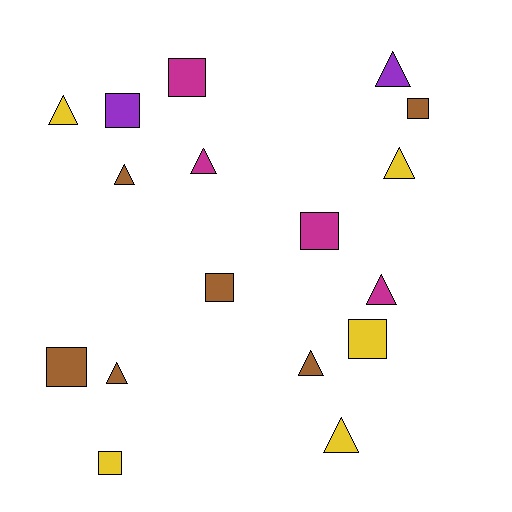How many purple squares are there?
There is 1 purple square.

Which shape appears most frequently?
Triangle, with 9 objects.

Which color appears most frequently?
Brown, with 6 objects.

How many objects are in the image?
There are 17 objects.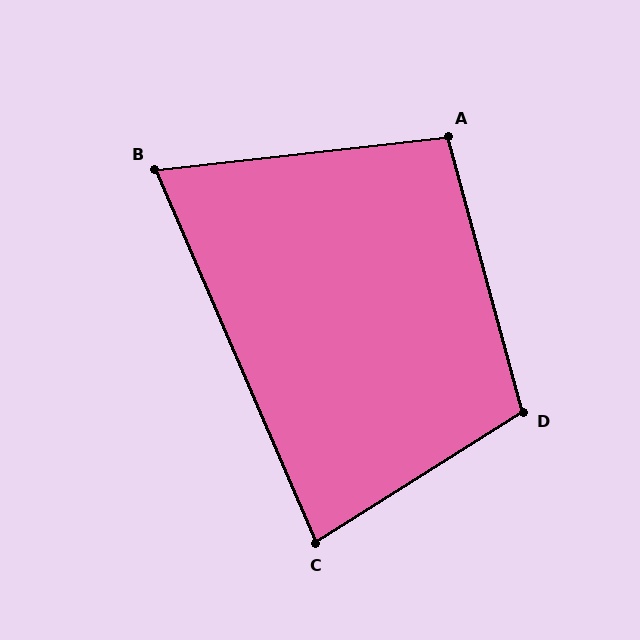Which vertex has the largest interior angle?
D, at approximately 107 degrees.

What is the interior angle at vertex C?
Approximately 81 degrees (acute).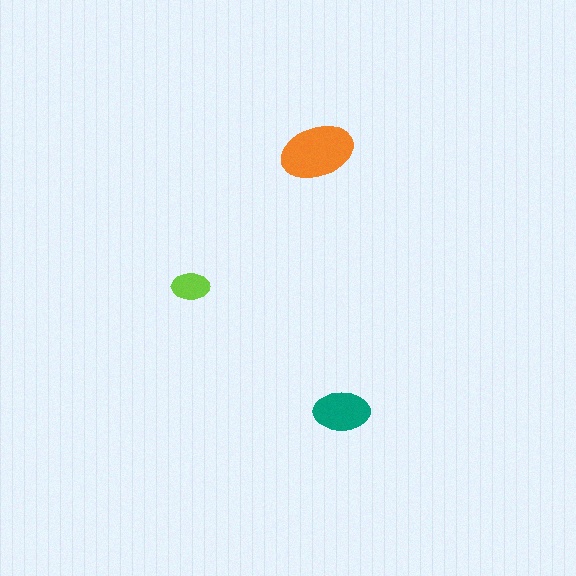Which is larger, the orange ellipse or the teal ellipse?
The orange one.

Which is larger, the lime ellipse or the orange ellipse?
The orange one.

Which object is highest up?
The orange ellipse is topmost.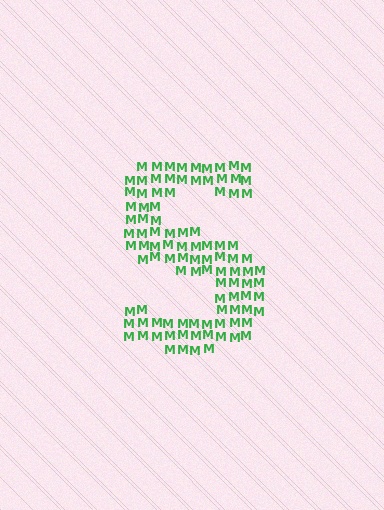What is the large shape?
The large shape is the letter S.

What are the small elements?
The small elements are letter M's.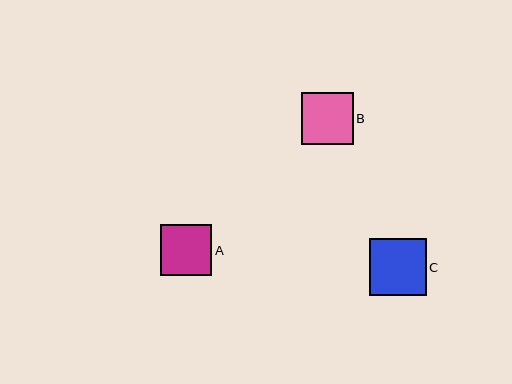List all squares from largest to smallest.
From largest to smallest: C, B, A.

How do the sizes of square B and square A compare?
Square B and square A are approximately the same size.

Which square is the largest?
Square C is the largest with a size of approximately 57 pixels.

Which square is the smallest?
Square A is the smallest with a size of approximately 51 pixels.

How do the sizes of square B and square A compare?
Square B and square A are approximately the same size.